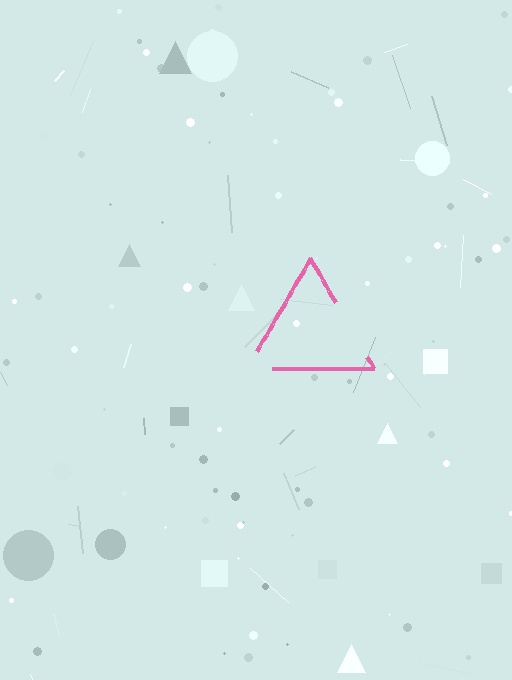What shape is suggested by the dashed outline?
The dashed outline suggests a triangle.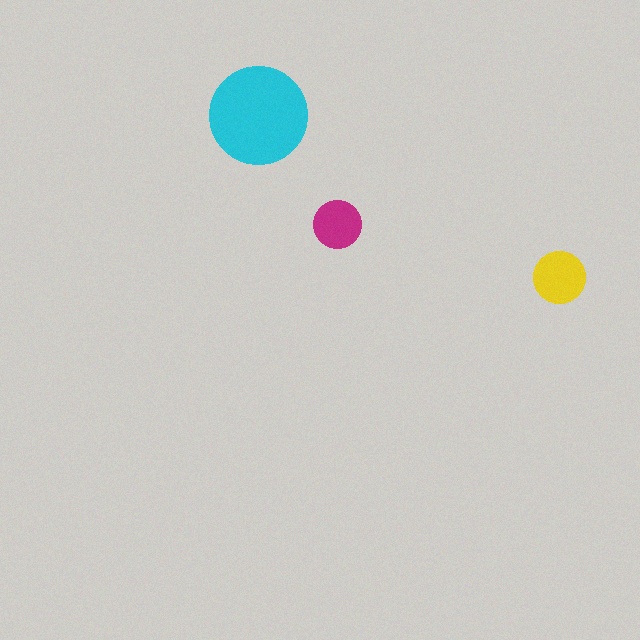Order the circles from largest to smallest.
the cyan one, the yellow one, the magenta one.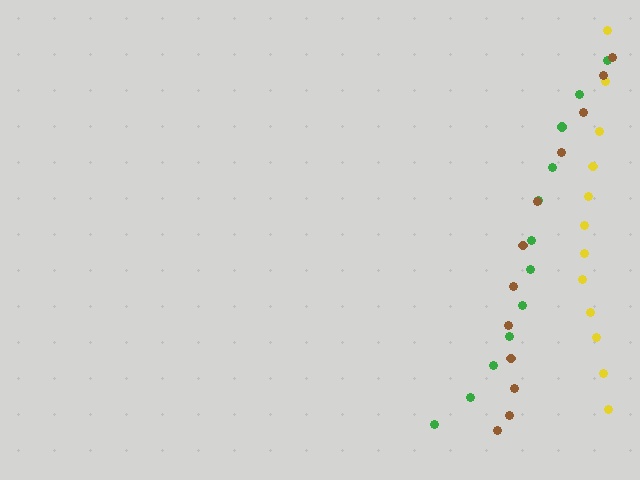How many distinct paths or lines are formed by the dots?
There are 3 distinct paths.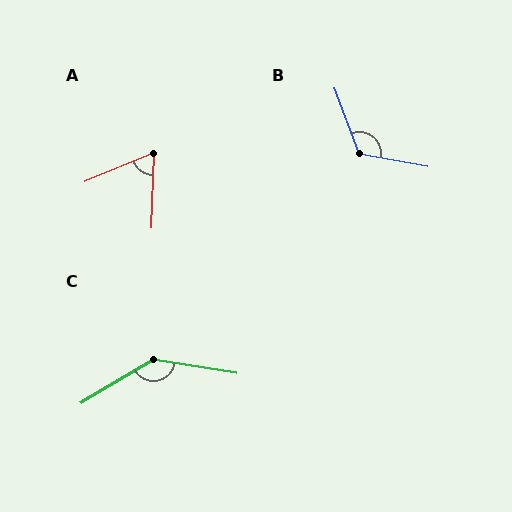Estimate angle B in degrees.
Approximately 121 degrees.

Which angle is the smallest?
A, at approximately 65 degrees.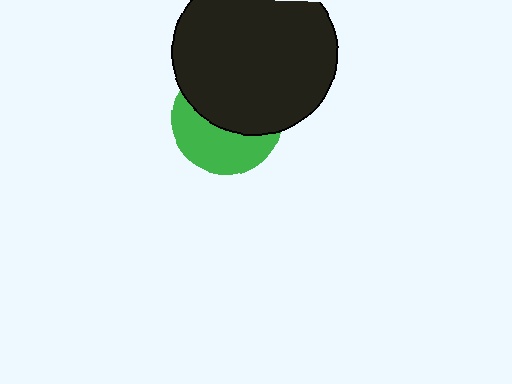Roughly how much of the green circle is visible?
About half of it is visible (roughly 45%).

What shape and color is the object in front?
The object in front is a black circle.